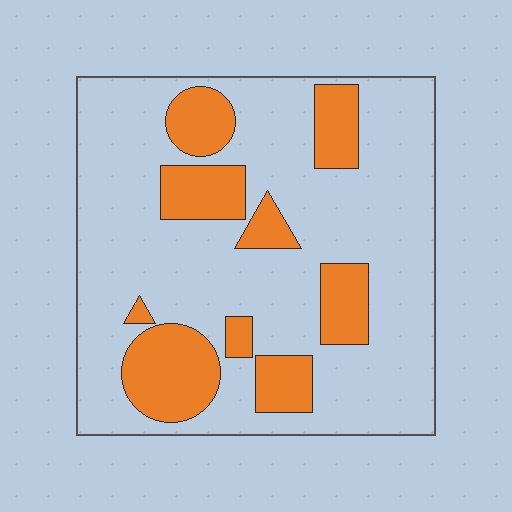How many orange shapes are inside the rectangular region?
9.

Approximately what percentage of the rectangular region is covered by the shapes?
Approximately 25%.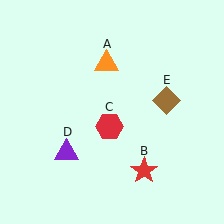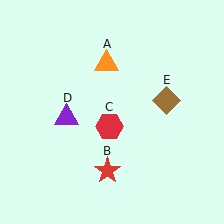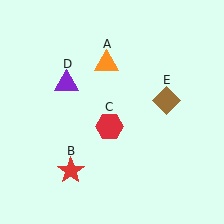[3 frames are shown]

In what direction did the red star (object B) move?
The red star (object B) moved left.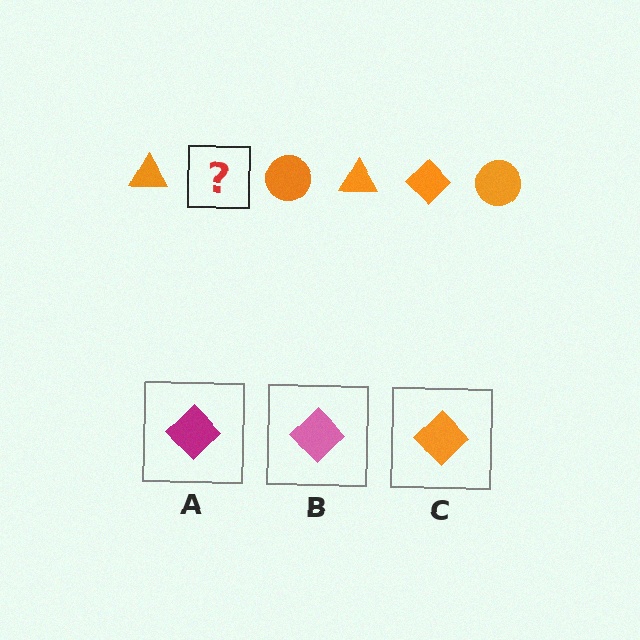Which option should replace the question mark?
Option C.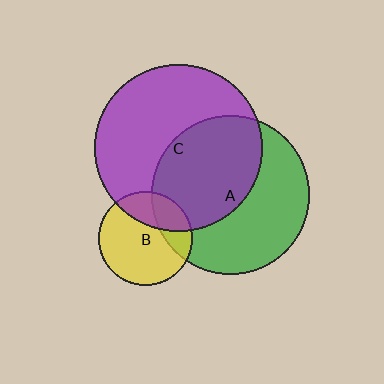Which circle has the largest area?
Circle C (purple).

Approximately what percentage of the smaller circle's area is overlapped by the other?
Approximately 25%.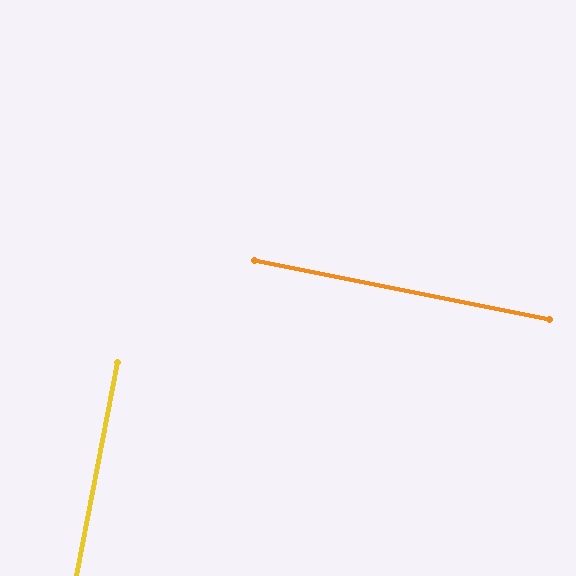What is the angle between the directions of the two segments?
Approximately 90 degrees.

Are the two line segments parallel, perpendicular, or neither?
Perpendicular — they meet at approximately 90°.